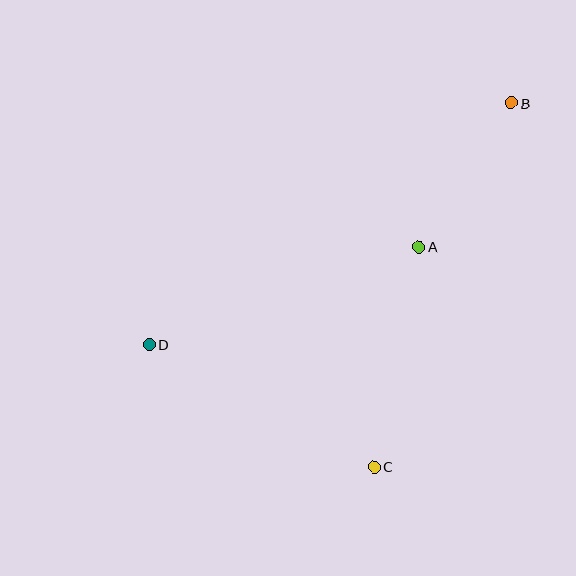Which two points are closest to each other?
Points A and B are closest to each other.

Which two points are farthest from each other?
Points B and D are farthest from each other.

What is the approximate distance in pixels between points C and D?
The distance between C and D is approximately 256 pixels.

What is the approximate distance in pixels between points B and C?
The distance between B and C is approximately 389 pixels.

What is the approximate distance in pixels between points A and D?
The distance between A and D is approximately 287 pixels.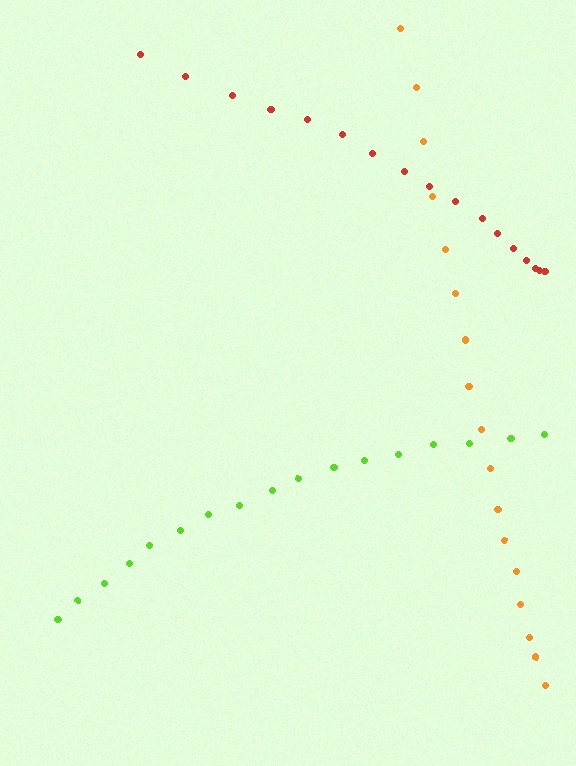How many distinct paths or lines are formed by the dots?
There are 3 distinct paths.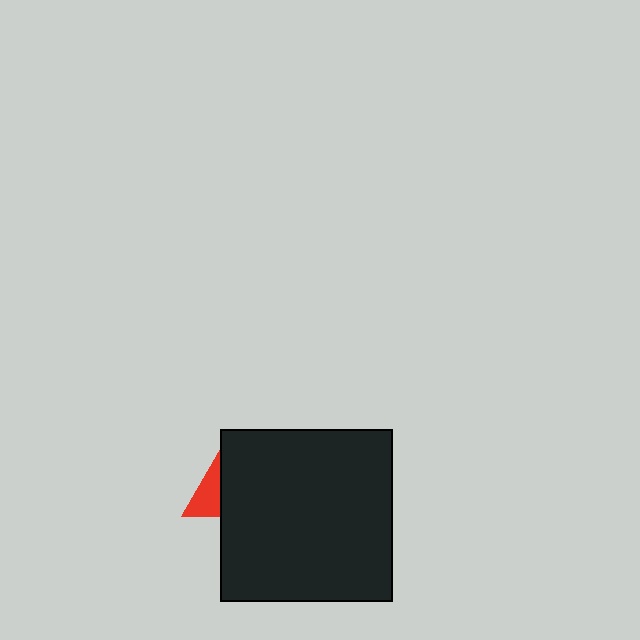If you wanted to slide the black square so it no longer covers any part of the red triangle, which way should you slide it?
Slide it right — that is the most direct way to separate the two shapes.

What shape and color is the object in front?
The object in front is a black square.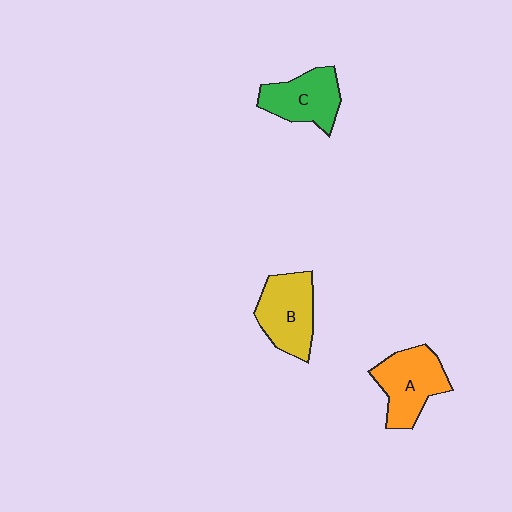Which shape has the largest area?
Shape A (orange).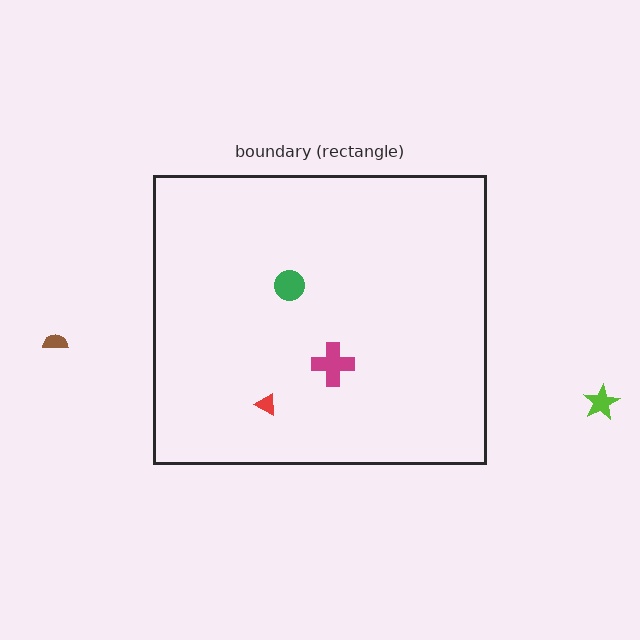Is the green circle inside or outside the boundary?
Inside.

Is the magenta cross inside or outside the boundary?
Inside.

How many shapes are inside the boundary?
3 inside, 2 outside.